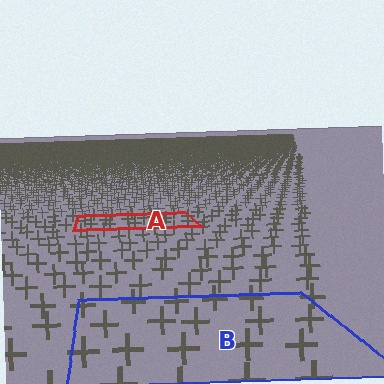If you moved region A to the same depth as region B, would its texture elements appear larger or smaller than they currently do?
They would appear larger. At a closer depth, the same texture elements are projected at a bigger on-screen size.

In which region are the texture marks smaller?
The texture marks are smaller in region A, because it is farther away.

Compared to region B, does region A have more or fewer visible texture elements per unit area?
Region A has more texture elements per unit area — they are packed more densely because it is farther away.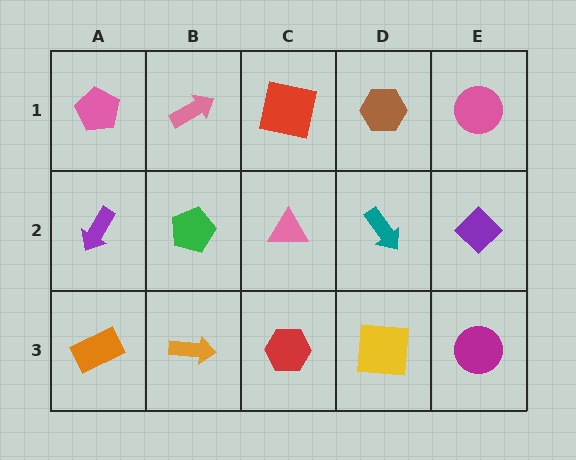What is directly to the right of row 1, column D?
A pink circle.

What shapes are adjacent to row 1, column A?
A purple arrow (row 2, column A), a pink arrow (row 1, column B).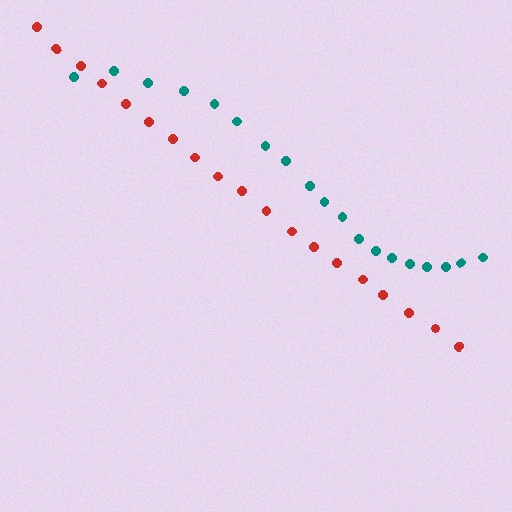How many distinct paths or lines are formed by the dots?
There are 2 distinct paths.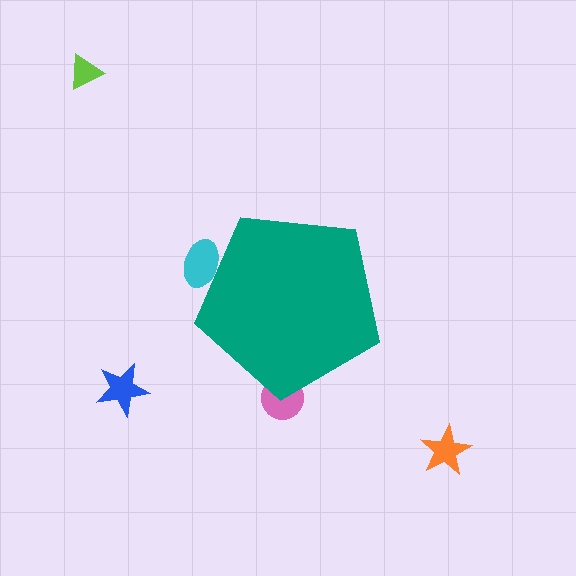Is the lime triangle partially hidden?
No, the lime triangle is fully visible.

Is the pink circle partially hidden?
Yes, the pink circle is partially hidden behind the teal pentagon.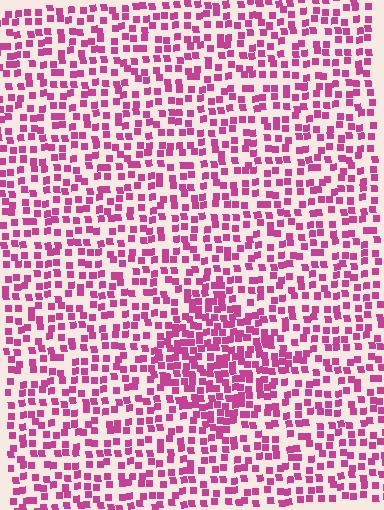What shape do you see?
I see a diamond.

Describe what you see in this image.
The image contains small magenta elements arranged at two different densities. A diamond-shaped region is visible where the elements are more densely packed than the surrounding area.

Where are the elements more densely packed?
The elements are more densely packed inside the diamond boundary.